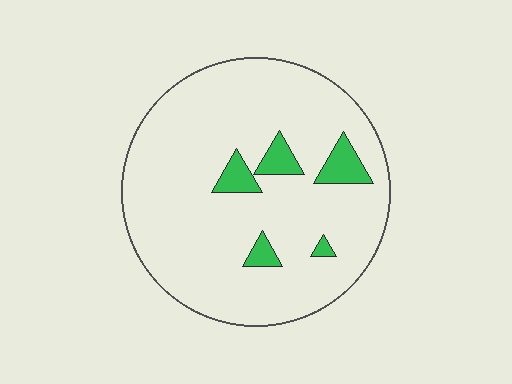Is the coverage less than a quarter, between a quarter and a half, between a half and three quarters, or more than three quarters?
Less than a quarter.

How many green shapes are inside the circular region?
5.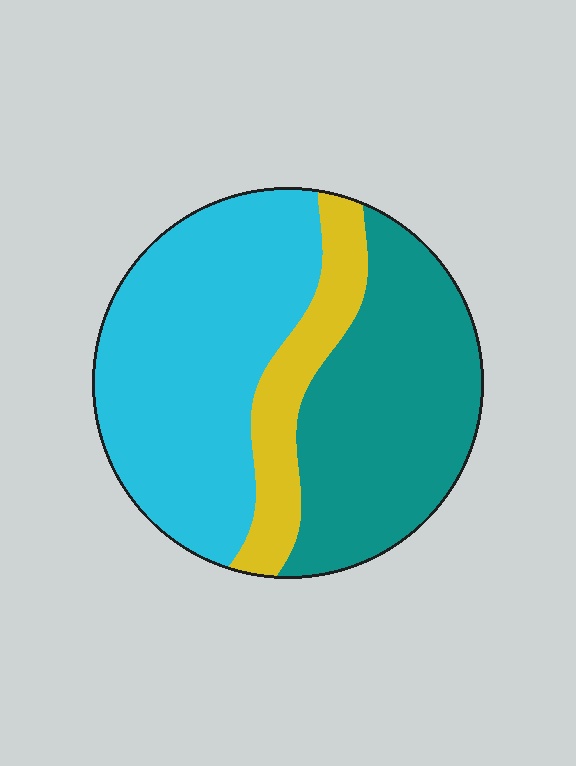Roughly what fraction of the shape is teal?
Teal takes up about three eighths (3/8) of the shape.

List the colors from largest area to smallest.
From largest to smallest: cyan, teal, yellow.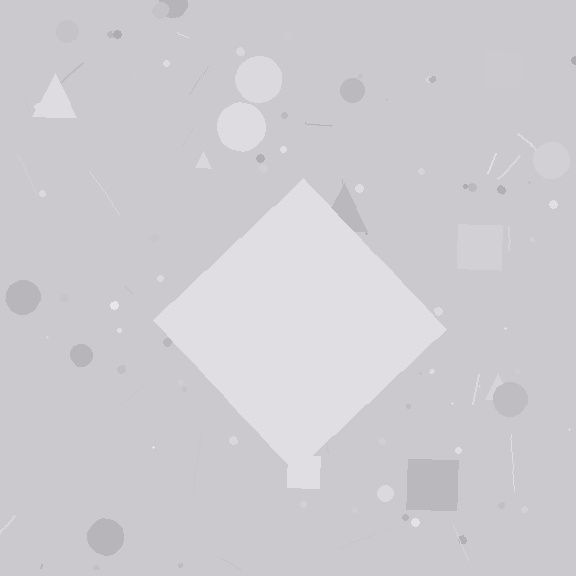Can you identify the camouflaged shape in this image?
The camouflaged shape is a diamond.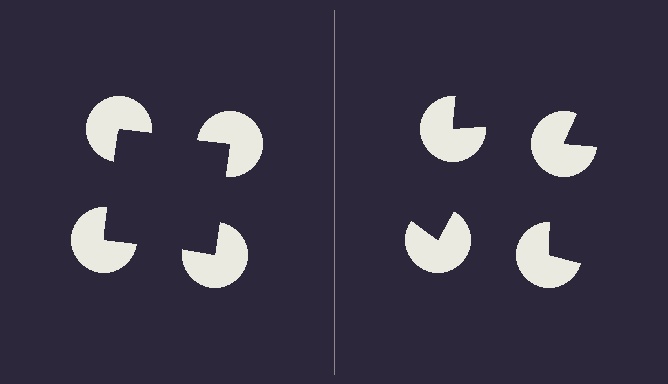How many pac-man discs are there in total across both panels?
8 — 4 on each side.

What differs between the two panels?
The pac-man discs are positioned identically on both sides; only the wedge orientations differ. On the left they align to a square; on the right they are misaligned.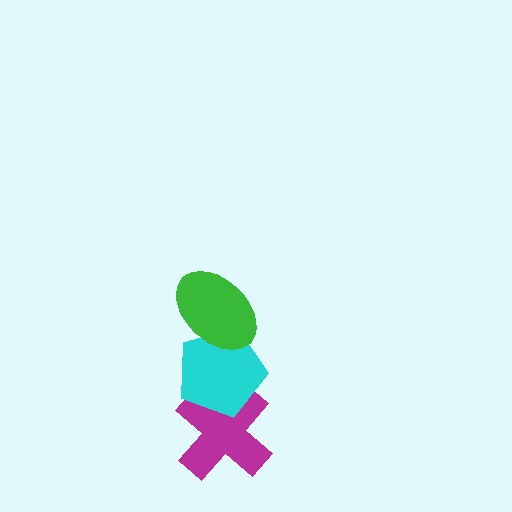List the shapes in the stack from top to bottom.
From top to bottom: the green ellipse, the cyan pentagon, the magenta cross.